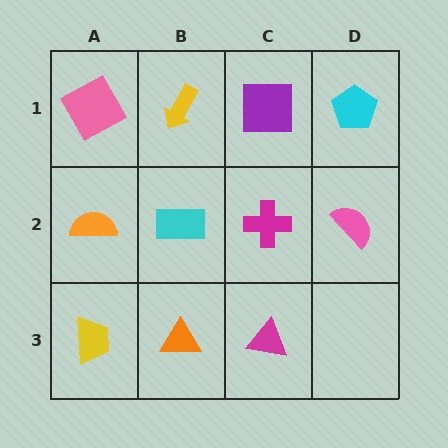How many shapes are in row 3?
3 shapes.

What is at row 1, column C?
A purple square.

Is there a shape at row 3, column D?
No, that cell is empty.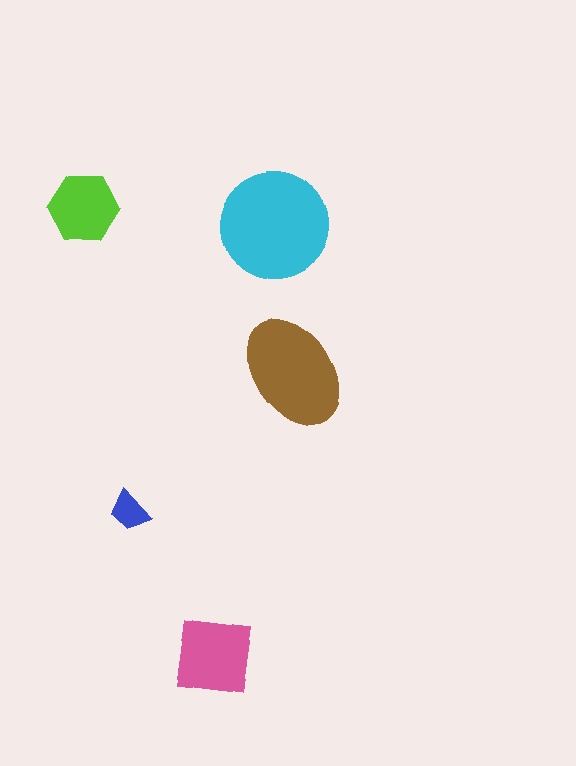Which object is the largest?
The cyan circle.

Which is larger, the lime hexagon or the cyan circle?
The cyan circle.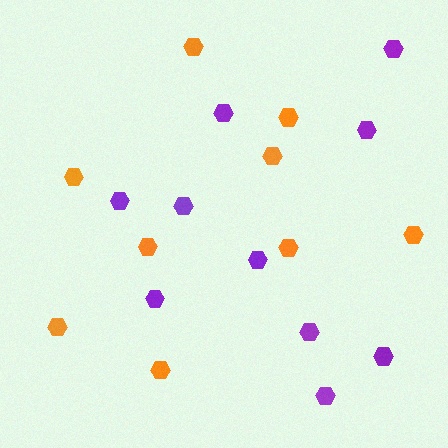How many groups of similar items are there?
There are 2 groups: one group of purple hexagons (10) and one group of orange hexagons (9).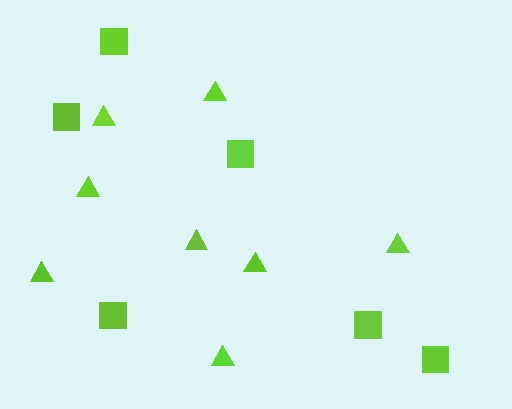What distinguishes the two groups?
There are 2 groups: one group of squares (6) and one group of triangles (8).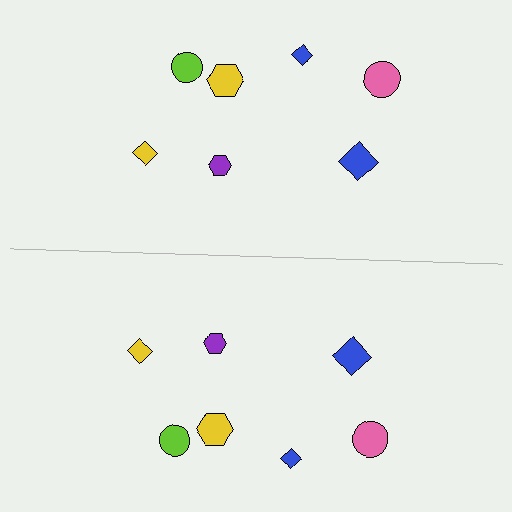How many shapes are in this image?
There are 14 shapes in this image.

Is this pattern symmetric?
Yes, this pattern has bilateral (reflection) symmetry.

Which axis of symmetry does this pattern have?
The pattern has a horizontal axis of symmetry running through the center of the image.